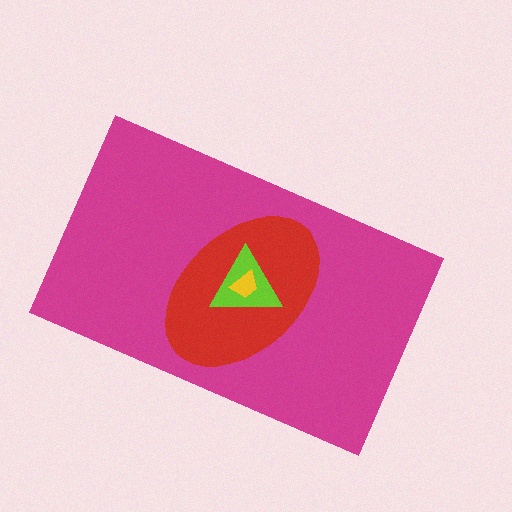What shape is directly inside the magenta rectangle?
The red ellipse.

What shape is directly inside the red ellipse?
The lime triangle.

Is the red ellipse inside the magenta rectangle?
Yes.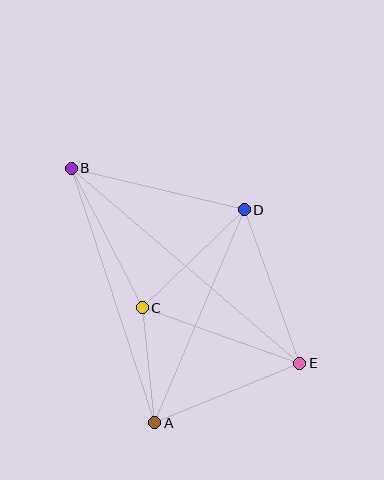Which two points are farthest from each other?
Points B and E are farthest from each other.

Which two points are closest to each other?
Points A and C are closest to each other.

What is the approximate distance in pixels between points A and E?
The distance between A and E is approximately 157 pixels.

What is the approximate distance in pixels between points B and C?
The distance between B and C is approximately 157 pixels.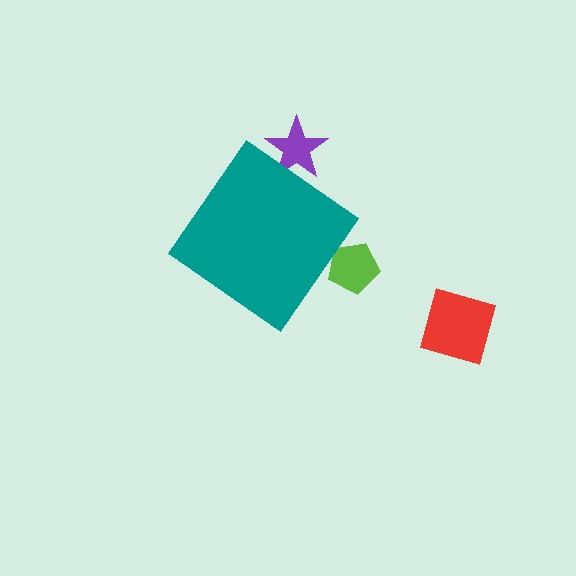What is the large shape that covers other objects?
A teal diamond.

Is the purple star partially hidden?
Yes, the purple star is partially hidden behind the teal diamond.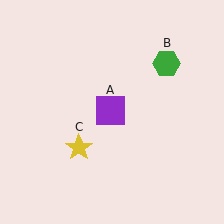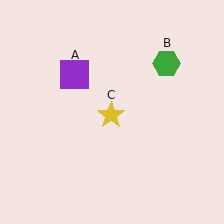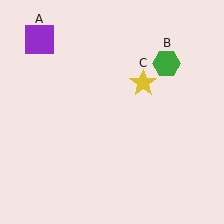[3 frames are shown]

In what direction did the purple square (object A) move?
The purple square (object A) moved up and to the left.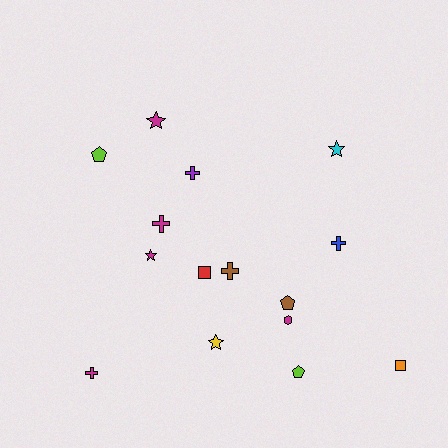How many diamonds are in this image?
There are no diamonds.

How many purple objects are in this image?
There is 1 purple object.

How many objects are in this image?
There are 15 objects.